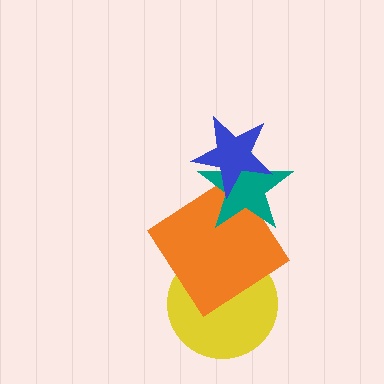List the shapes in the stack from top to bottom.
From top to bottom: the blue star, the teal star, the orange diamond, the yellow circle.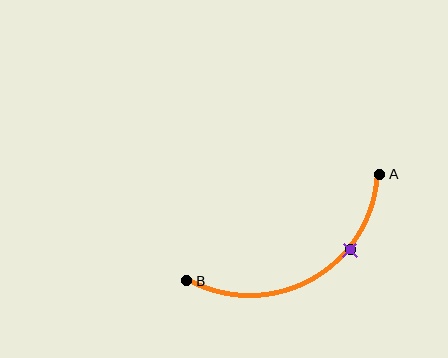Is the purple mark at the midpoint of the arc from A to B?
No. The purple mark lies on the arc but is closer to endpoint A. The arc midpoint would be at the point on the curve equidistant along the arc from both A and B.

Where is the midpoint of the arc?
The arc midpoint is the point on the curve farthest from the straight line joining A and B. It sits below that line.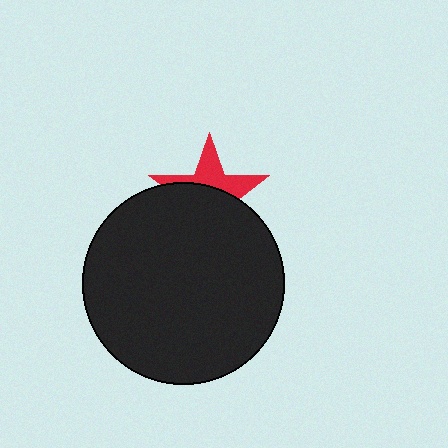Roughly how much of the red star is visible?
A small part of it is visible (roughly 40%).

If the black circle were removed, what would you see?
You would see the complete red star.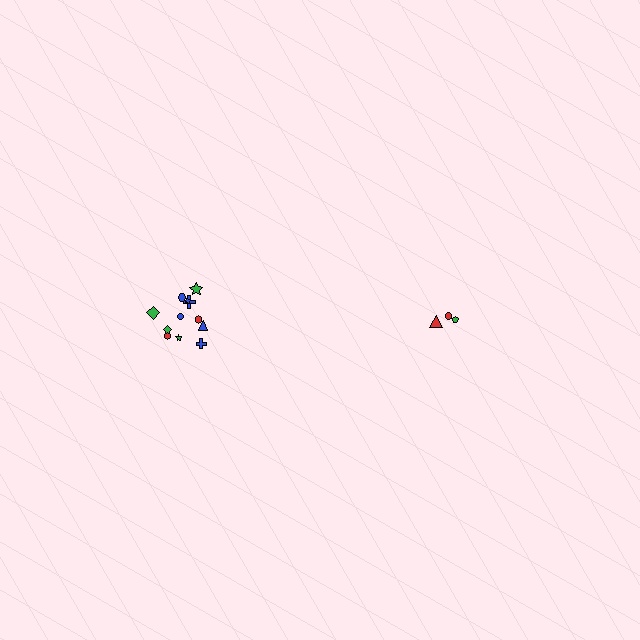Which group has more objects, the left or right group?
The left group.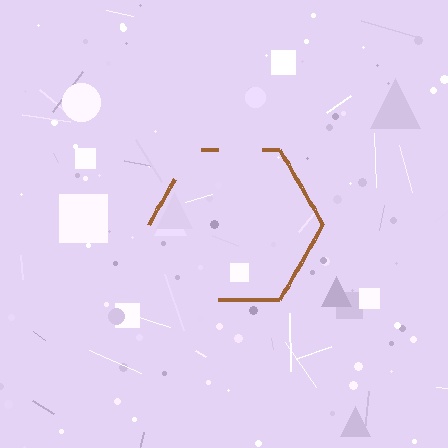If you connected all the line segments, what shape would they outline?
They would outline a hexagon.